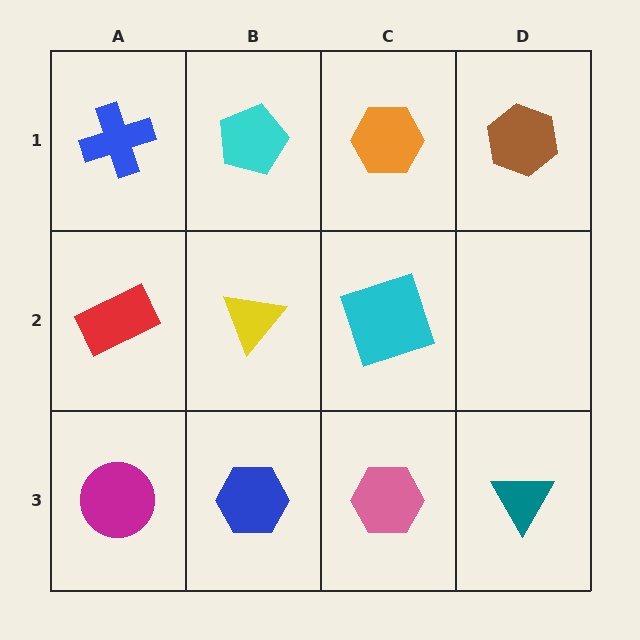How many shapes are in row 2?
3 shapes.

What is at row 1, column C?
An orange hexagon.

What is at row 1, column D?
A brown hexagon.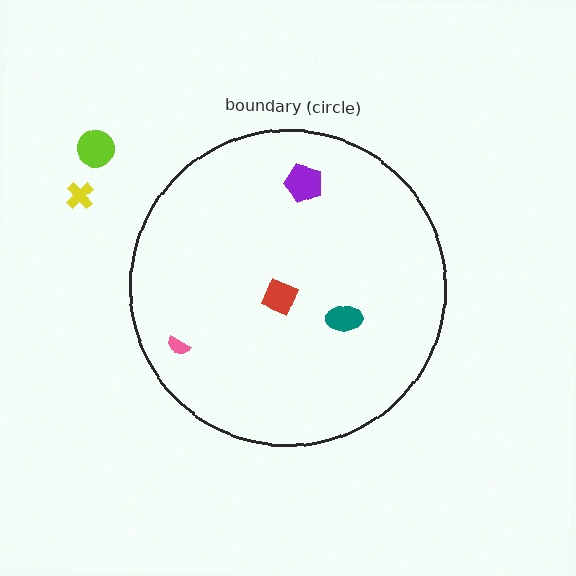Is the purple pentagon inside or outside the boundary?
Inside.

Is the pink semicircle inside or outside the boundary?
Inside.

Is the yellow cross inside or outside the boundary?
Outside.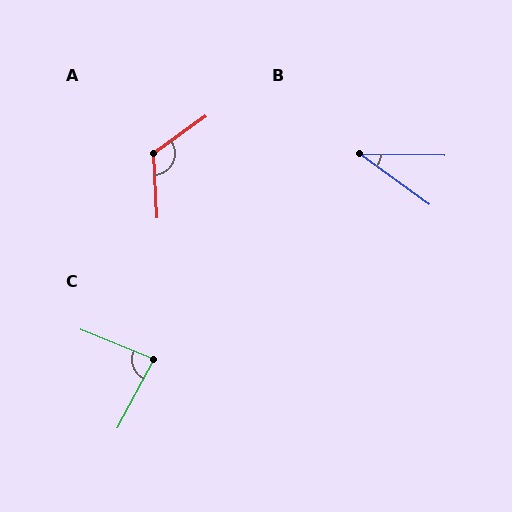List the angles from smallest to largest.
B (35°), C (84°), A (123°).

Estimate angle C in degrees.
Approximately 84 degrees.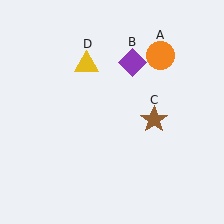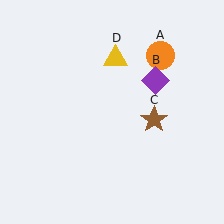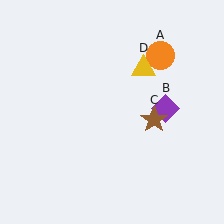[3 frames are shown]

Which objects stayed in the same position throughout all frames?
Orange circle (object A) and brown star (object C) remained stationary.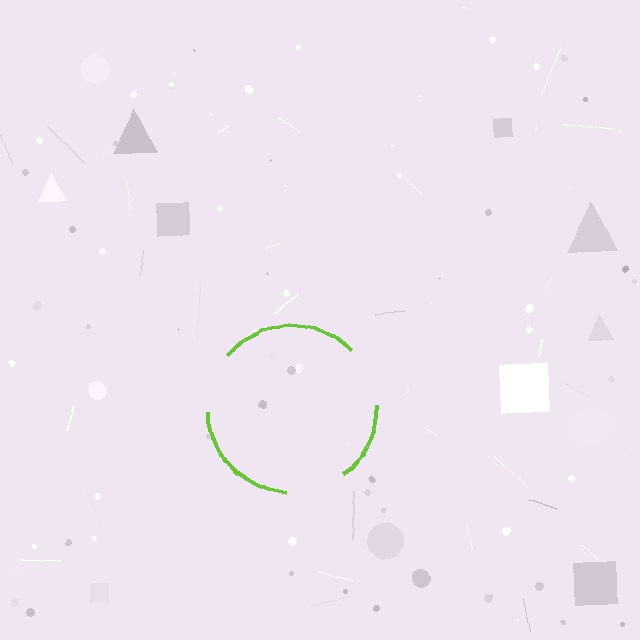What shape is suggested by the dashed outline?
The dashed outline suggests a circle.